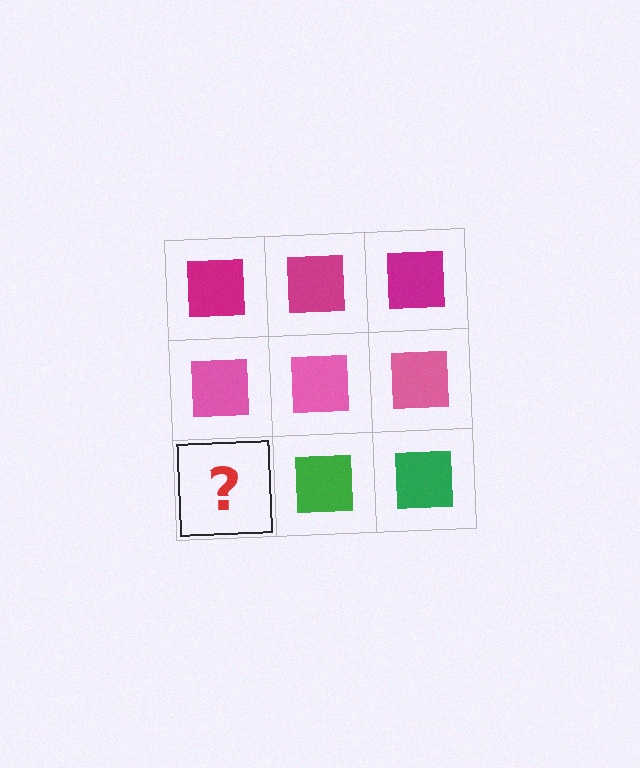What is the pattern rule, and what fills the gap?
The rule is that each row has a consistent color. The gap should be filled with a green square.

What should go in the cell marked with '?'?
The missing cell should contain a green square.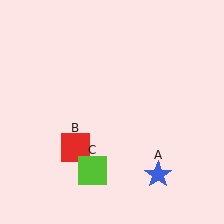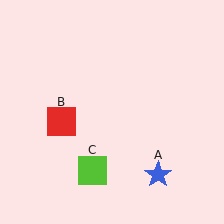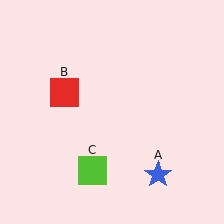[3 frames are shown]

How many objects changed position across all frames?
1 object changed position: red square (object B).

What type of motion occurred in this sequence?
The red square (object B) rotated clockwise around the center of the scene.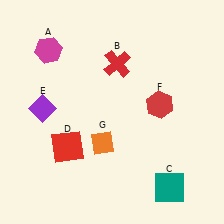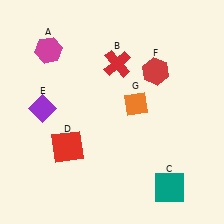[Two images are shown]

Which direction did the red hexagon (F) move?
The red hexagon (F) moved up.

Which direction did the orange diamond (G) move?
The orange diamond (G) moved up.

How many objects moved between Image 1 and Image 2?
2 objects moved between the two images.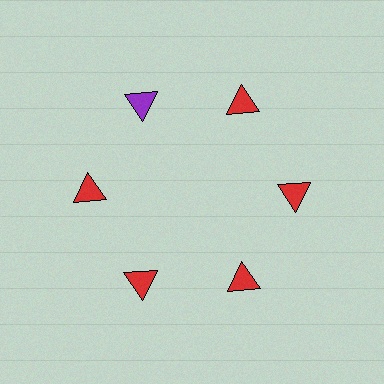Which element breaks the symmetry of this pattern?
The purple triangle at roughly the 11 o'clock position breaks the symmetry. All other shapes are red triangles.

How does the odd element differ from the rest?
It has a different color: purple instead of red.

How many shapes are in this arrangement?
There are 6 shapes arranged in a ring pattern.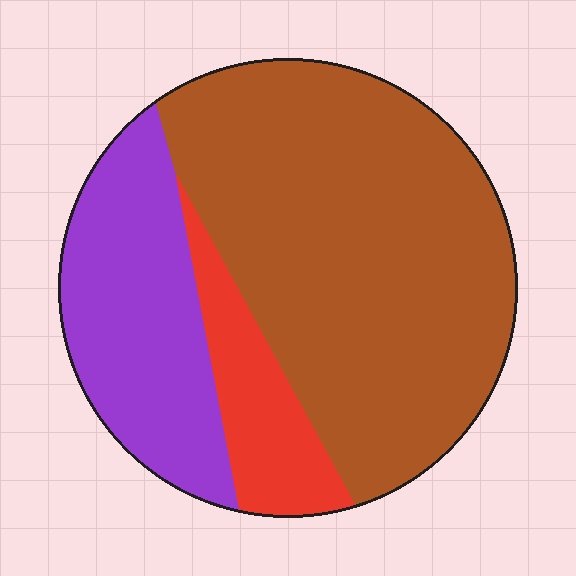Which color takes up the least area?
Red, at roughly 10%.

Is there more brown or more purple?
Brown.